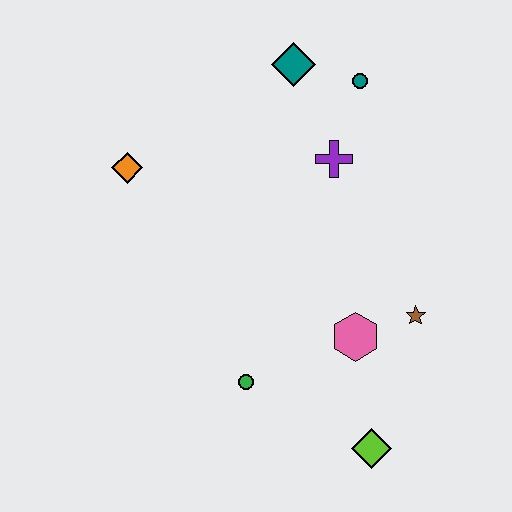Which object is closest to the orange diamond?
The teal diamond is closest to the orange diamond.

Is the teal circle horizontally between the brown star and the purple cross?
Yes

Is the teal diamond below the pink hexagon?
No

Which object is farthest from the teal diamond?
The lime diamond is farthest from the teal diamond.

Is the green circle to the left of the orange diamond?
No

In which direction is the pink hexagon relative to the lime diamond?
The pink hexagon is above the lime diamond.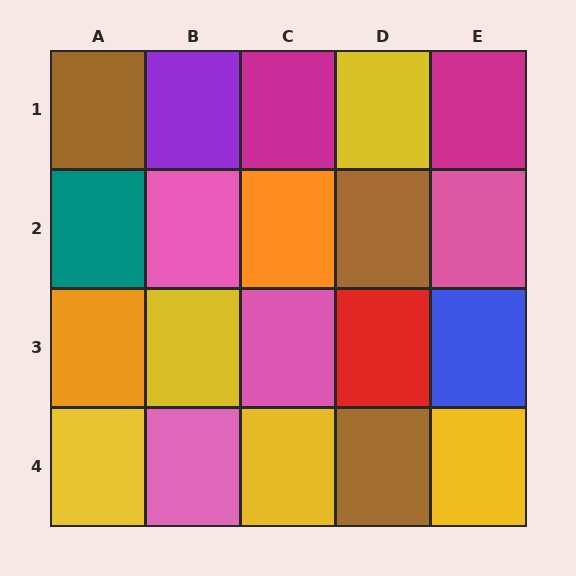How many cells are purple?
1 cell is purple.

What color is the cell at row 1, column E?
Magenta.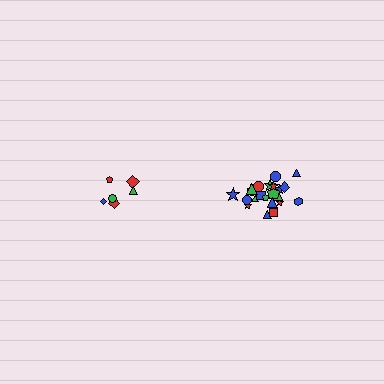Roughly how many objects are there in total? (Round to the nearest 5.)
Roughly 30 objects in total.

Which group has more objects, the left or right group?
The right group.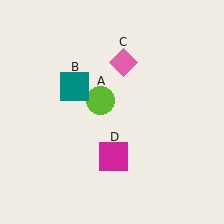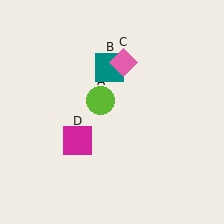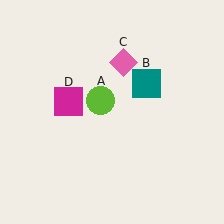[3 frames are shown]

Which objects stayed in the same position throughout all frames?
Lime circle (object A) and pink diamond (object C) remained stationary.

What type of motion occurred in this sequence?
The teal square (object B), magenta square (object D) rotated clockwise around the center of the scene.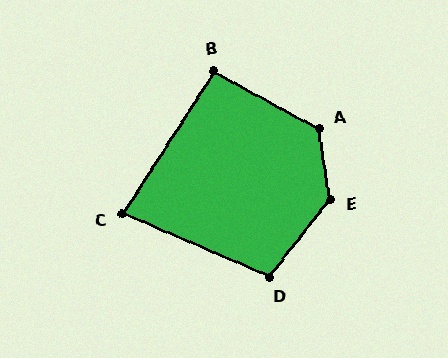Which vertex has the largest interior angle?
E, at approximately 134 degrees.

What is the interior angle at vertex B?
Approximately 94 degrees (approximately right).